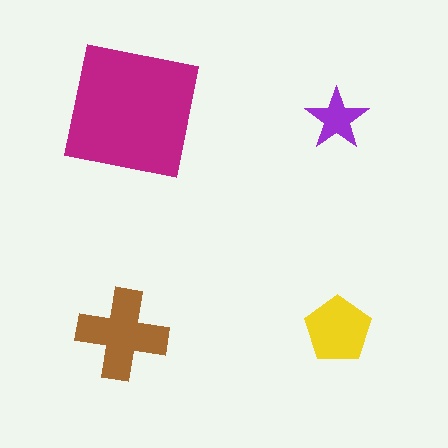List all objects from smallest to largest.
The purple star, the yellow pentagon, the brown cross, the magenta square.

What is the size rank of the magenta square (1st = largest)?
1st.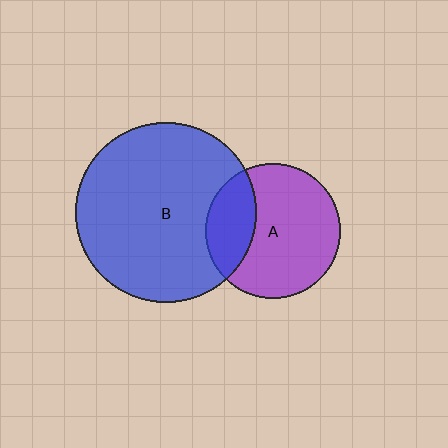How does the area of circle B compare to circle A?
Approximately 1.8 times.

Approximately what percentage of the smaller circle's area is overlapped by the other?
Approximately 25%.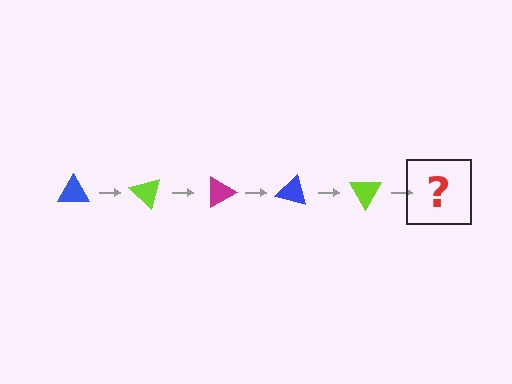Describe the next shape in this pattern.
It should be a magenta triangle, rotated 225 degrees from the start.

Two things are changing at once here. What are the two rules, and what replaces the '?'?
The two rules are that it rotates 45 degrees each step and the color cycles through blue, lime, and magenta. The '?' should be a magenta triangle, rotated 225 degrees from the start.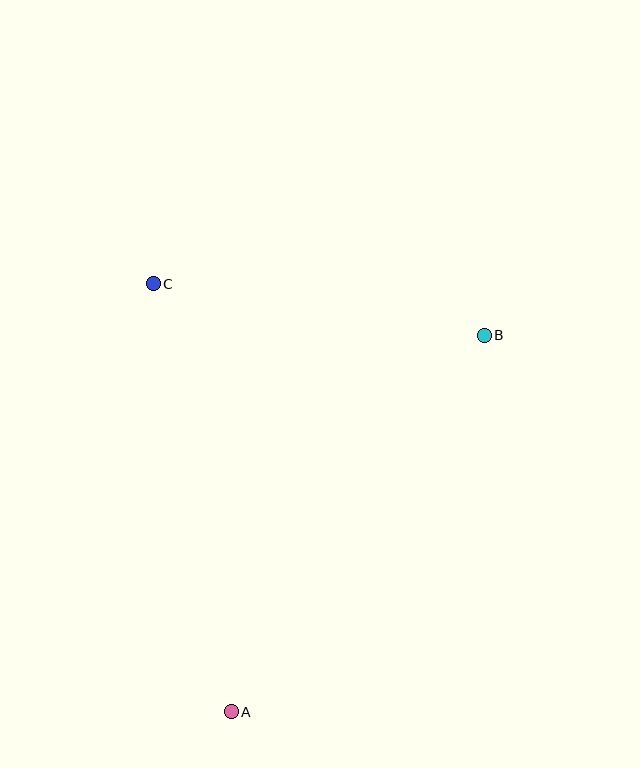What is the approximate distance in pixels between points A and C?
The distance between A and C is approximately 435 pixels.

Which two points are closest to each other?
Points B and C are closest to each other.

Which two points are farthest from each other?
Points A and B are farthest from each other.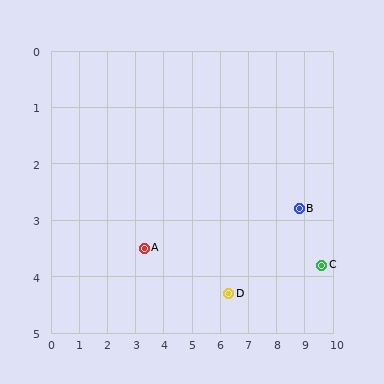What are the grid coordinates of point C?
Point C is at approximately (9.6, 3.8).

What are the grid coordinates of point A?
Point A is at approximately (3.3, 3.5).